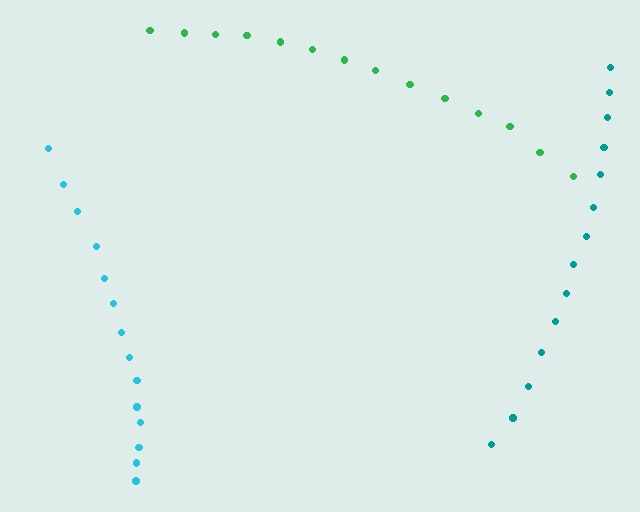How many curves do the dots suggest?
There are 3 distinct paths.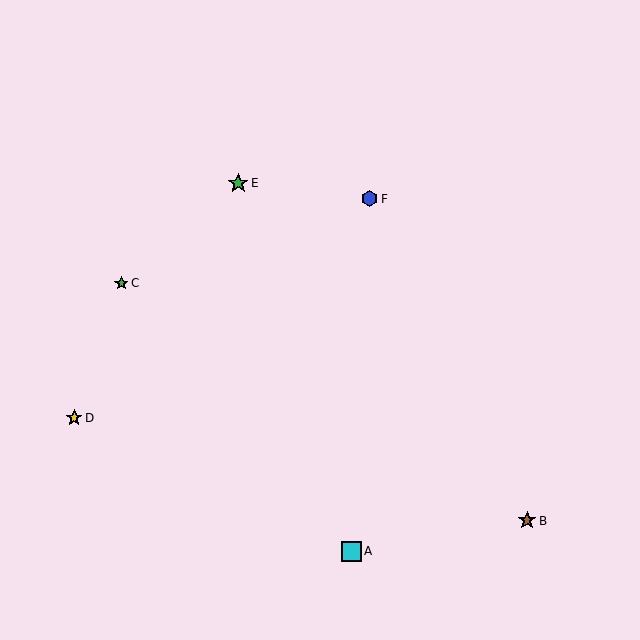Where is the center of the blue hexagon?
The center of the blue hexagon is at (370, 199).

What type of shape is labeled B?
Shape B is a brown star.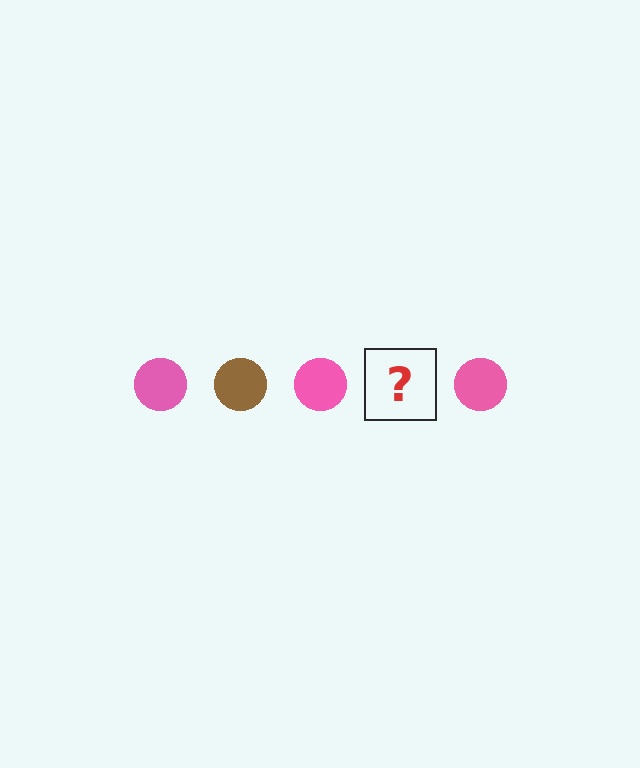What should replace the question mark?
The question mark should be replaced with a brown circle.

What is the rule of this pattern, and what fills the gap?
The rule is that the pattern cycles through pink, brown circles. The gap should be filled with a brown circle.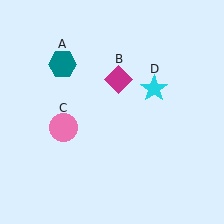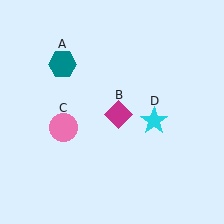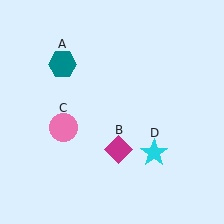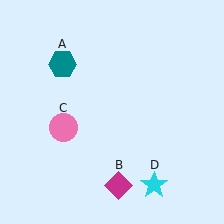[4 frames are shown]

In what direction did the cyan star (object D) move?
The cyan star (object D) moved down.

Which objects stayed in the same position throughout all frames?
Teal hexagon (object A) and pink circle (object C) remained stationary.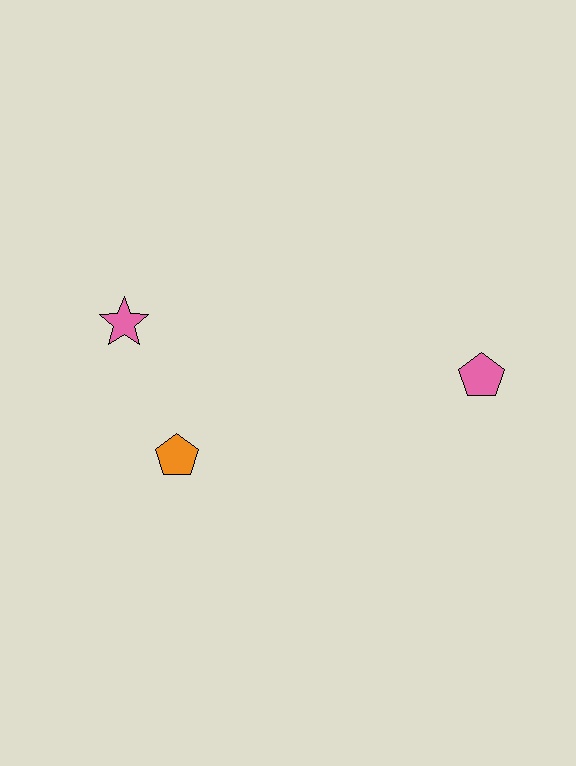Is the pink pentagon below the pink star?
Yes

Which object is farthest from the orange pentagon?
The pink pentagon is farthest from the orange pentagon.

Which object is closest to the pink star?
The orange pentagon is closest to the pink star.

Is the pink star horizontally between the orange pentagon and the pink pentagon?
No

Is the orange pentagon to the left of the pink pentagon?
Yes